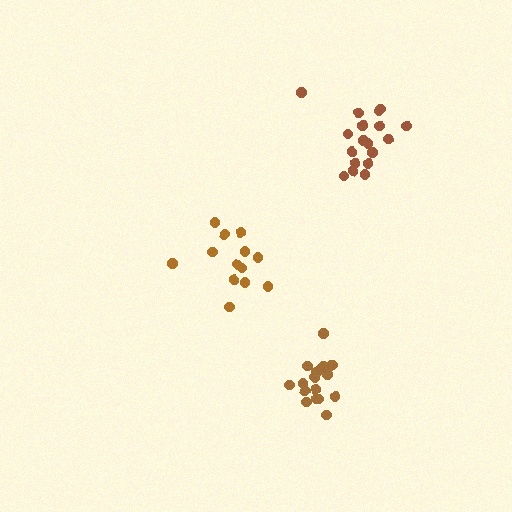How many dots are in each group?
Group 1: 18 dots, Group 2: 13 dots, Group 3: 18 dots (49 total).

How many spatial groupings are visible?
There are 3 spatial groupings.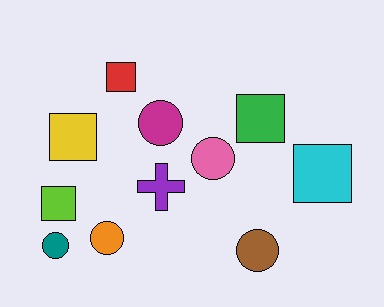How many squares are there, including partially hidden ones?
There are 5 squares.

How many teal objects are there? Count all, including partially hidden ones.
There is 1 teal object.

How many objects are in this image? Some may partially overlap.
There are 11 objects.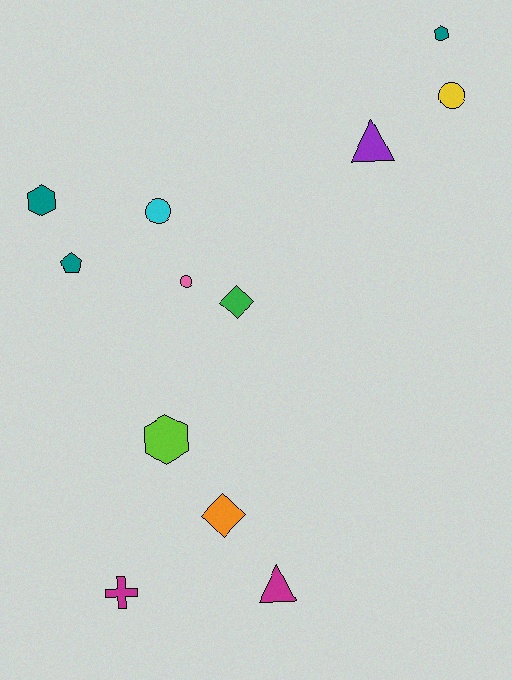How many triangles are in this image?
There are 2 triangles.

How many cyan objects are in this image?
There is 1 cyan object.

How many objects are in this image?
There are 12 objects.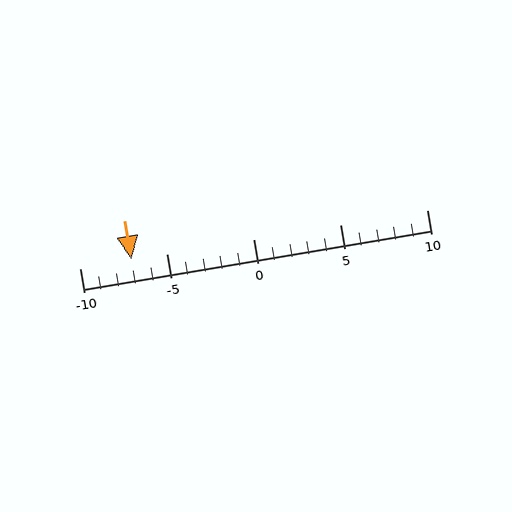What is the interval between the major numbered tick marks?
The major tick marks are spaced 5 units apart.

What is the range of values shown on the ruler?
The ruler shows values from -10 to 10.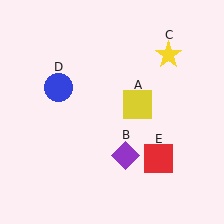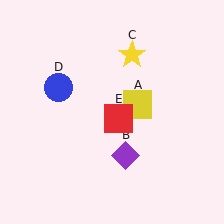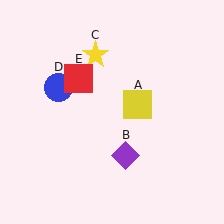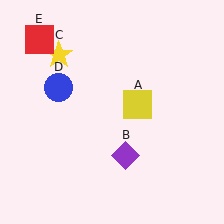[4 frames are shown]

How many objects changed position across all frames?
2 objects changed position: yellow star (object C), red square (object E).